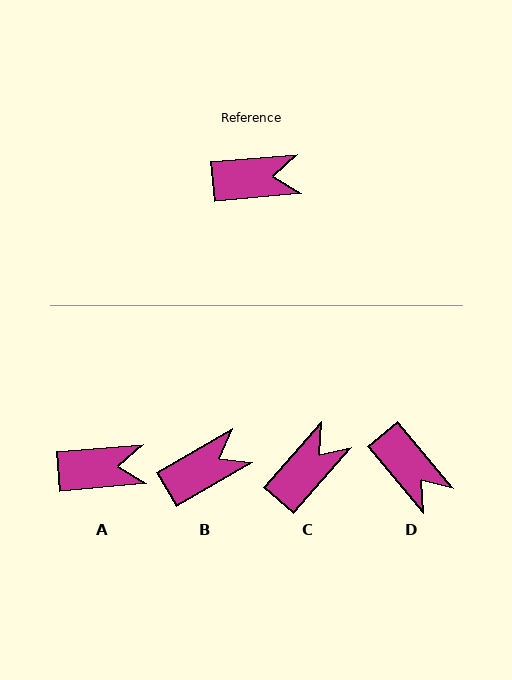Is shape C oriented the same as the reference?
No, it is off by about 44 degrees.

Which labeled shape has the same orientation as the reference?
A.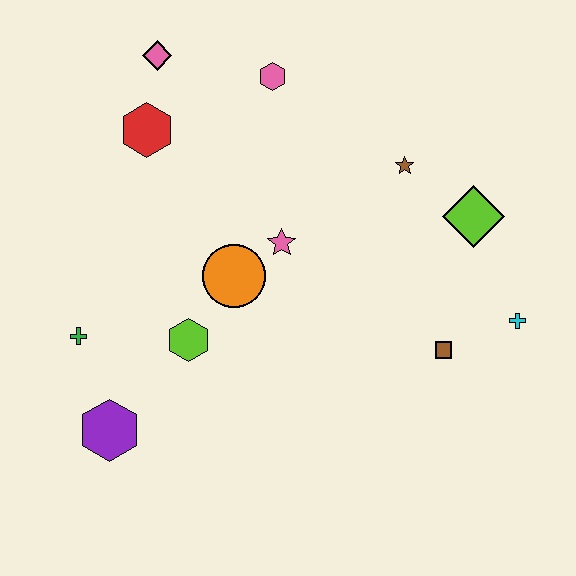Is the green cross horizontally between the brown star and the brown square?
No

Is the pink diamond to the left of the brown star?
Yes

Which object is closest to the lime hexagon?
The orange circle is closest to the lime hexagon.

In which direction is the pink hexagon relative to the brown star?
The pink hexagon is to the left of the brown star.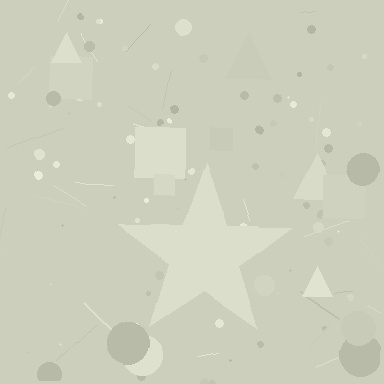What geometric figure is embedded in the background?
A star is embedded in the background.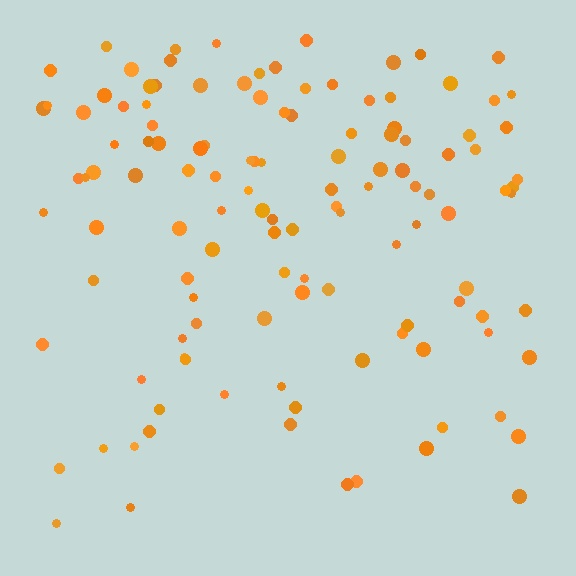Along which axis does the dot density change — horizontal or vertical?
Vertical.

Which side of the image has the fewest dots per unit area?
The bottom.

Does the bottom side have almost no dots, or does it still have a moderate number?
Still a moderate number, just noticeably fewer than the top.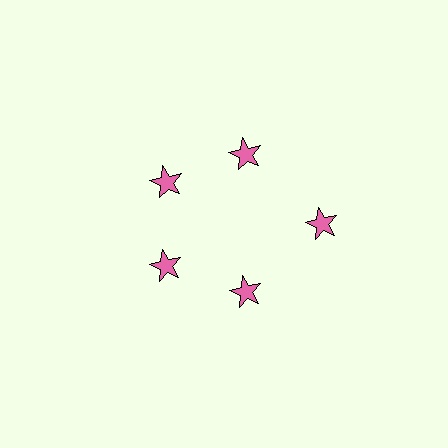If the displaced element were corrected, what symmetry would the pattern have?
It would have 5-fold rotational symmetry — the pattern would map onto itself every 72 degrees.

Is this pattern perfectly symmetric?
No. The 5 pink stars are arranged in a ring, but one element near the 3 o'clock position is pushed outward from the center, breaking the 5-fold rotational symmetry.